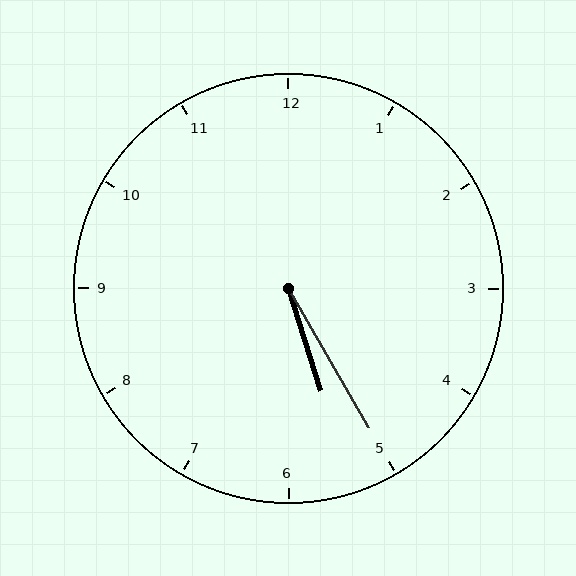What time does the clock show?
5:25.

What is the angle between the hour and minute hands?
Approximately 12 degrees.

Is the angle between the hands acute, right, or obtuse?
It is acute.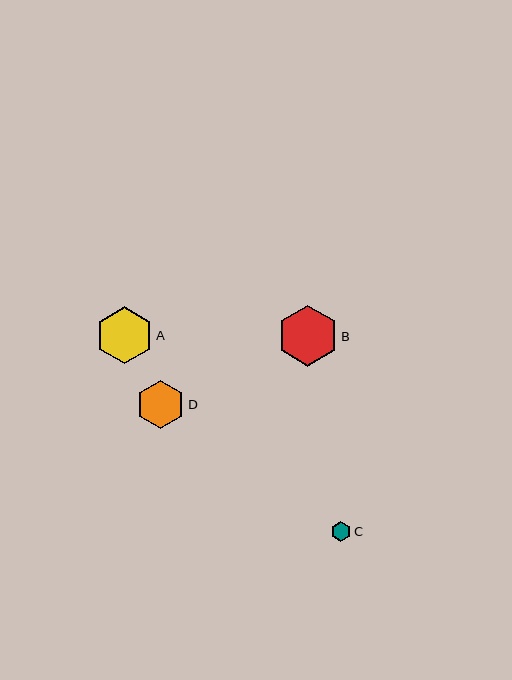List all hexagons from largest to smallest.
From largest to smallest: B, A, D, C.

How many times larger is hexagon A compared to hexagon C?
Hexagon A is approximately 2.8 times the size of hexagon C.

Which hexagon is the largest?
Hexagon B is the largest with a size of approximately 61 pixels.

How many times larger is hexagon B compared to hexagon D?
Hexagon B is approximately 1.2 times the size of hexagon D.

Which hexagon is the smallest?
Hexagon C is the smallest with a size of approximately 20 pixels.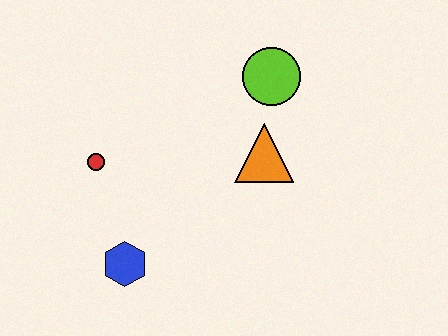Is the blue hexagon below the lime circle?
Yes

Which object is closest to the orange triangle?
The lime circle is closest to the orange triangle.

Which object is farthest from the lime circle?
The blue hexagon is farthest from the lime circle.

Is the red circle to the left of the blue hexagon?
Yes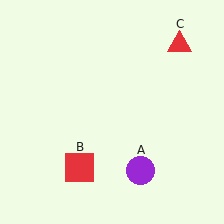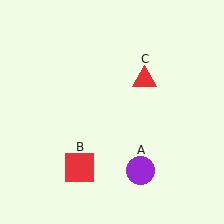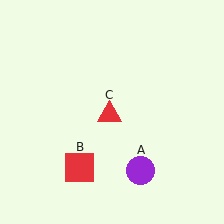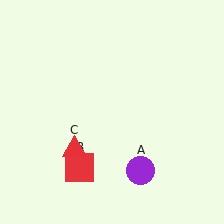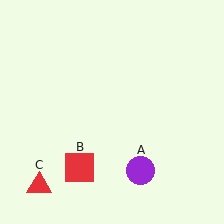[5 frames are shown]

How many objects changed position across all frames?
1 object changed position: red triangle (object C).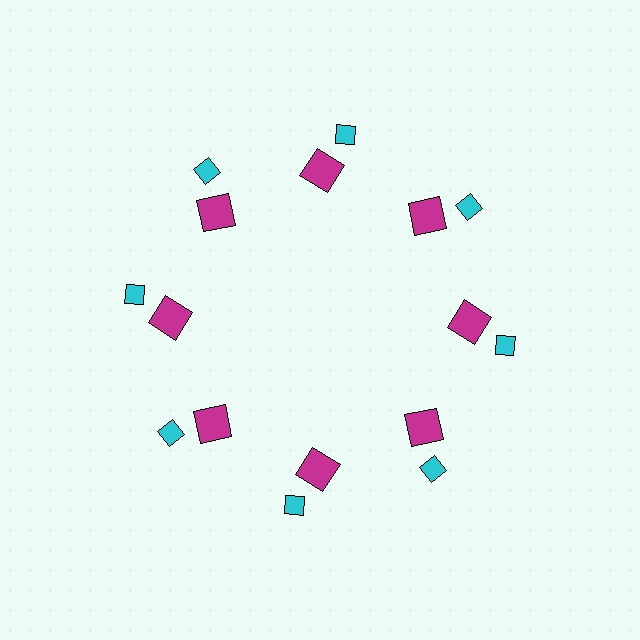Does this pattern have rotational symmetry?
Yes, this pattern has 8-fold rotational symmetry. It looks the same after rotating 45 degrees around the center.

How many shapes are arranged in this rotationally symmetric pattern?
There are 16 shapes, arranged in 8 groups of 2.